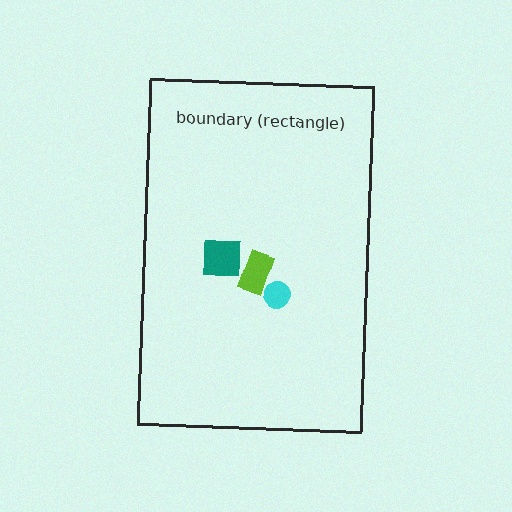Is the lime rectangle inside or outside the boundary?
Inside.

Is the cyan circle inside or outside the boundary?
Inside.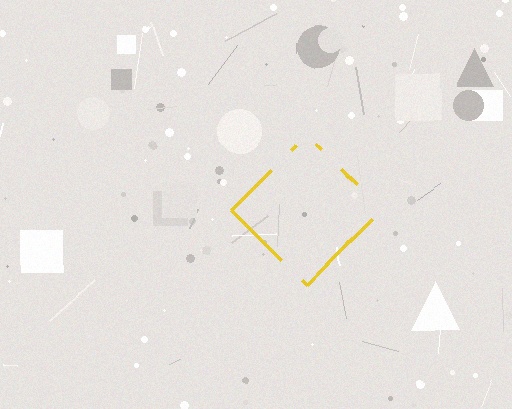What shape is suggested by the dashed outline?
The dashed outline suggests a diamond.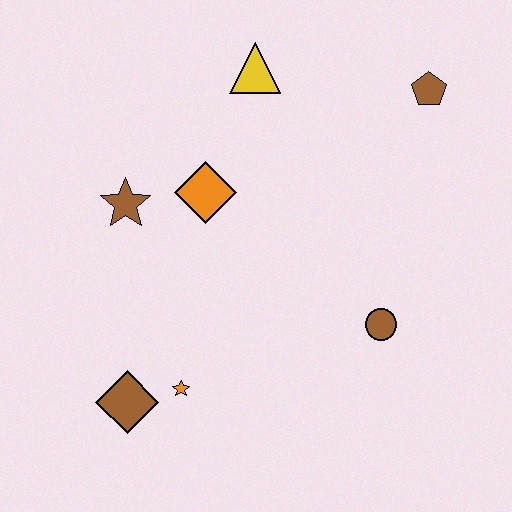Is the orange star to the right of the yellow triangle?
No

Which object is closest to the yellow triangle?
The orange diamond is closest to the yellow triangle.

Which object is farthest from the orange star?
The brown pentagon is farthest from the orange star.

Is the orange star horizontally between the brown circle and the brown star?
Yes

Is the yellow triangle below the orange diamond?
No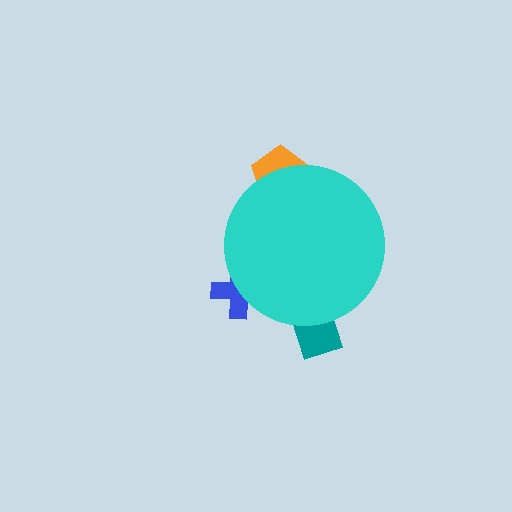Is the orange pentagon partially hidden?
Yes, the orange pentagon is partially hidden behind the cyan circle.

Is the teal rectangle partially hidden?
Yes, the teal rectangle is partially hidden behind the cyan circle.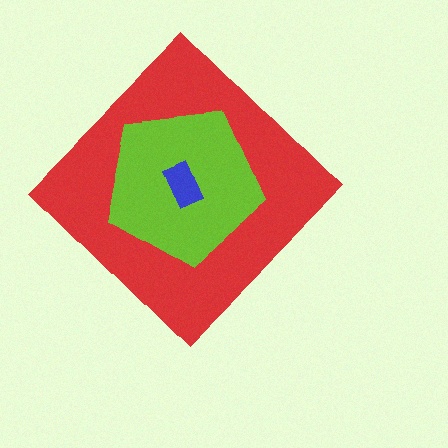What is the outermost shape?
The red diamond.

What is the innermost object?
The blue rectangle.